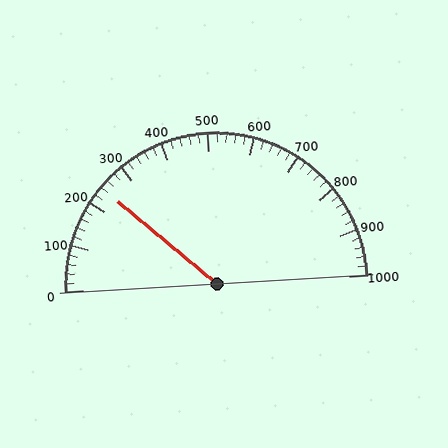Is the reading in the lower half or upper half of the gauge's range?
The reading is in the lower half of the range (0 to 1000).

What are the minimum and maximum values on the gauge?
The gauge ranges from 0 to 1000.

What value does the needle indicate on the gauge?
The needle indicates approximately 240.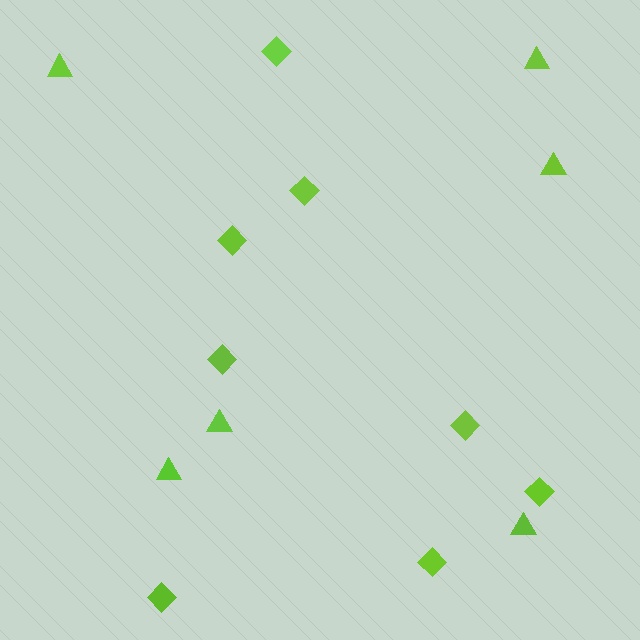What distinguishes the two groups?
There are 2 groups: one group of diamonds (8) and one group of triangles (6).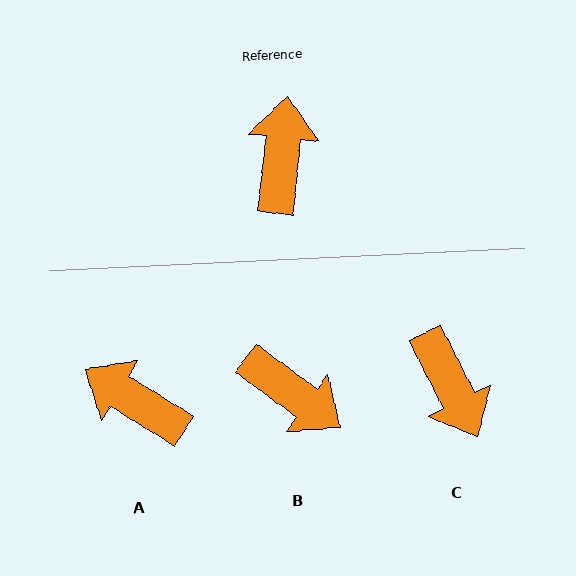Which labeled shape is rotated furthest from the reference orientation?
C, about 147 degrees away.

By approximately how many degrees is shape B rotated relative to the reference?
Approximately 120 degrees clockwise.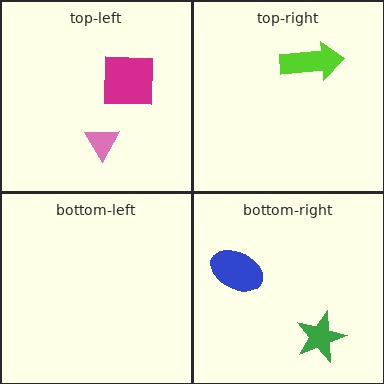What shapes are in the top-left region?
The pink triangle, the magenta square.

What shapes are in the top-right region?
The lime arrow.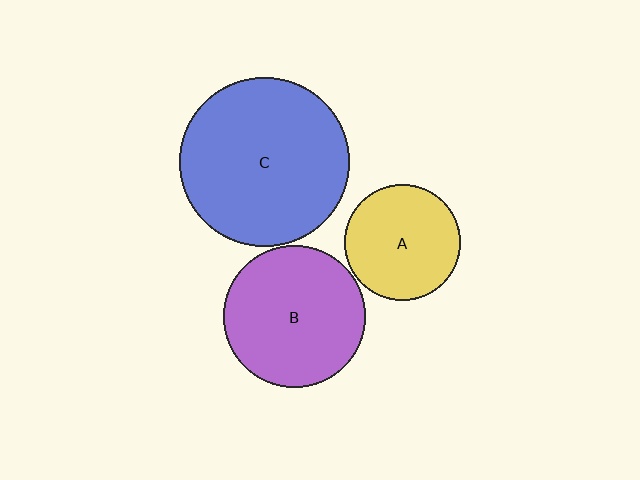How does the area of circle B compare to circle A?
Approximately 1.5 times.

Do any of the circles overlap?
No, none of the circles overlap.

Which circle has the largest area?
Circle C (blue).